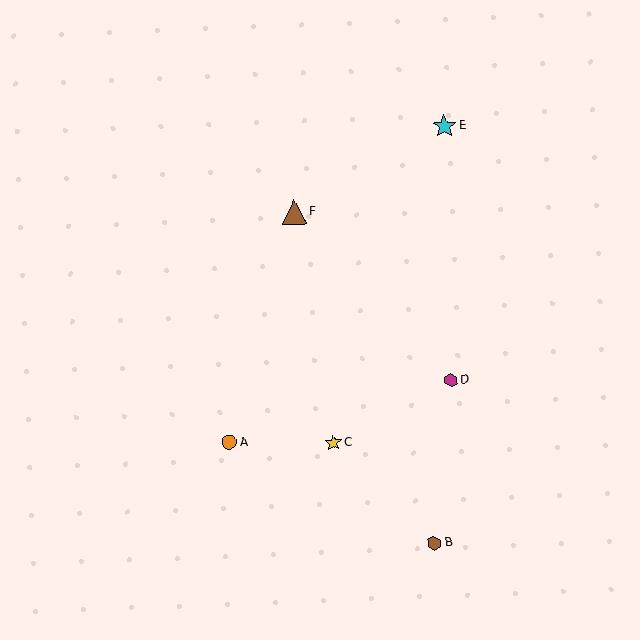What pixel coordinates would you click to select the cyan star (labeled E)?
Click at (444, 126) to select the cyan star E.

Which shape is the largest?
The brown triangle (labeled F) is the largest.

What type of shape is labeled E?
Shape E is a cyan star.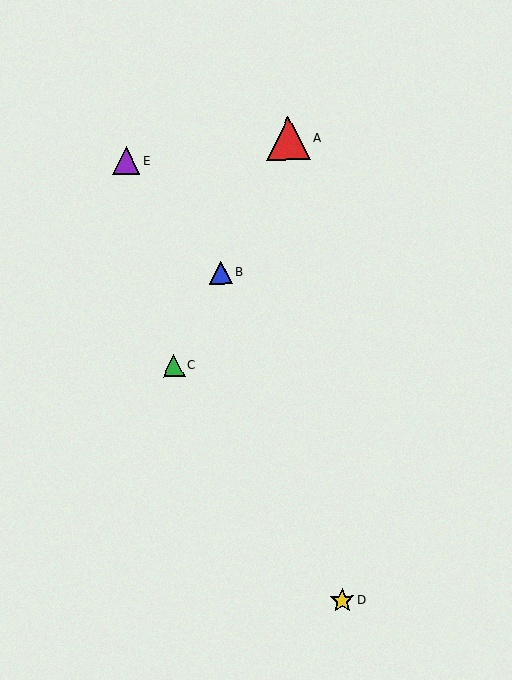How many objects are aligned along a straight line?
3 objects (A, B, C) are aligned along a straight line.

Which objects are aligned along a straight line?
Objects A, B, C are aligned along a straight line.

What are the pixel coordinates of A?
Object A is at (288, 138).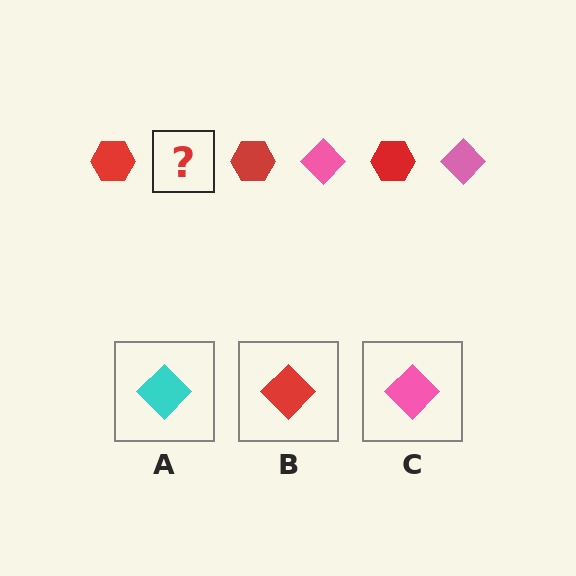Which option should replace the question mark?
Option C.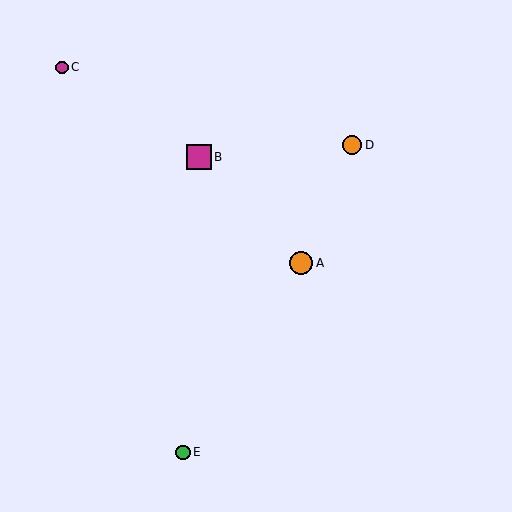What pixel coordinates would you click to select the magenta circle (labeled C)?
Click at (62, 67) to select the magenta circle C.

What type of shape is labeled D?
Shape D is an orange circle.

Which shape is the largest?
The magenta square (labeled B) is the largest.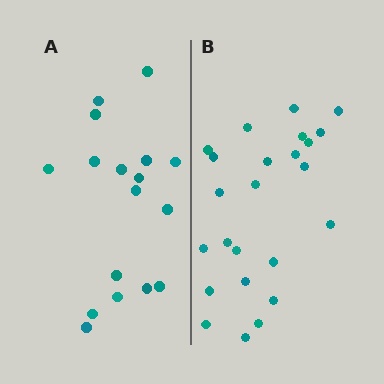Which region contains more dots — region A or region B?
Region B (the right region) has more dots.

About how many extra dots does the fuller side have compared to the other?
Region B has roughly 8 or so more dots than region A.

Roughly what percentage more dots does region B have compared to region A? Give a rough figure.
About 40% more.